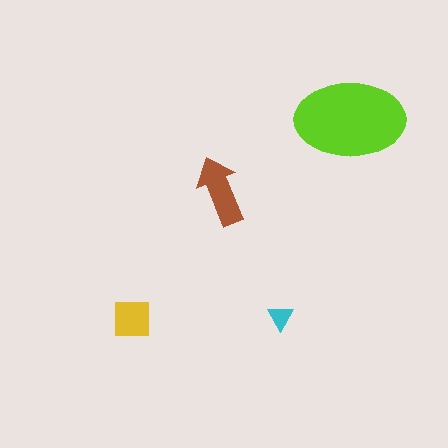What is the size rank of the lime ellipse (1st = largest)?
1st.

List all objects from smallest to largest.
The cyan triangle, the yellow square, the brown arrow, the lime ellipse.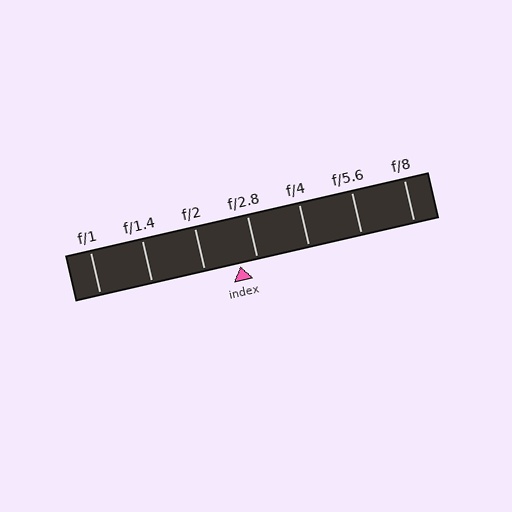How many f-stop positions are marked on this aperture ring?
There are 7 f-stop positions marked.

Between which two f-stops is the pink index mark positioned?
The index mark is between f/2 and f/2.8.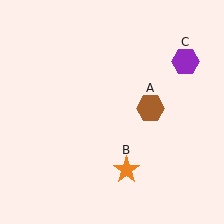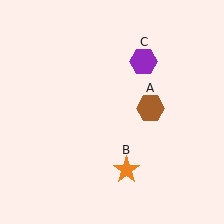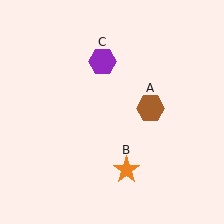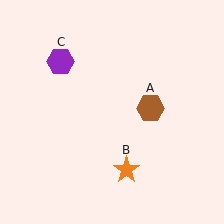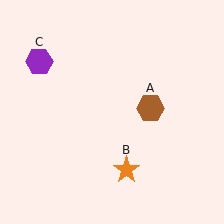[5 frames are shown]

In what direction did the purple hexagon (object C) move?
The purple hexagon (object C) moved left.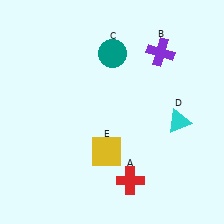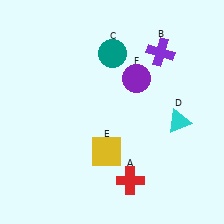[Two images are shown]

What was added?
A purple circle (F) was added in Image 2.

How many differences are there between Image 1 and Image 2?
There is 1 difference between the two images.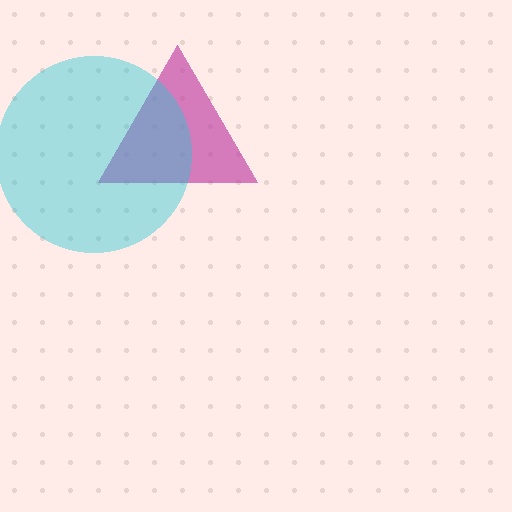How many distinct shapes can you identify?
There are 2 distinct shapes: a magenta triangle, a cyan circle.